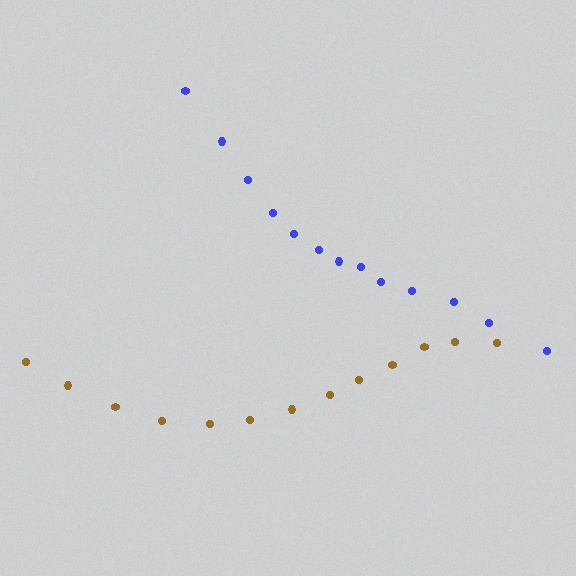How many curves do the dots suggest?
There are 2 distinct paths.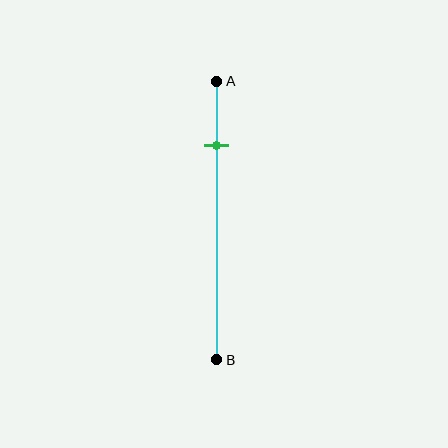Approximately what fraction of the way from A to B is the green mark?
The green mark is approximately 25% of the way from A to B.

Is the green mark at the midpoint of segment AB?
No, the mark is at about 25% from A, not at the 50% midpoint.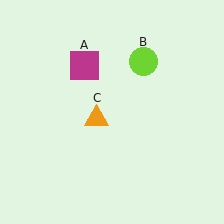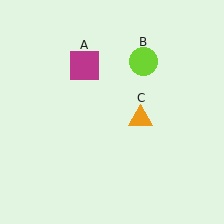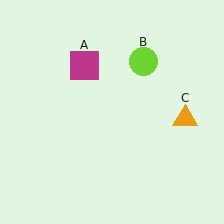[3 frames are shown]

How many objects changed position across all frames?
1 object changed position: orange triangle (object C).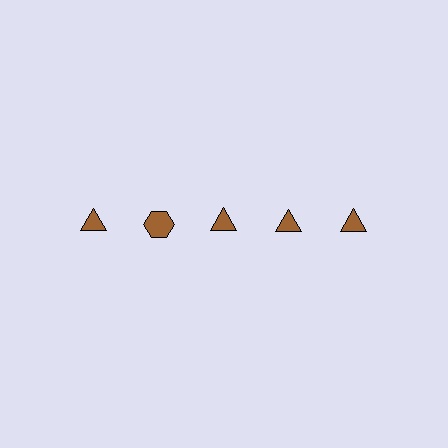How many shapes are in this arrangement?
There are 5 shapes arranged in a grid pattern.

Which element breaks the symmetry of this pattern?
The brown hexagon in the top row, second from left column breaks the symmetry. All other shapes are brown triangles.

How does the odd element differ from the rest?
It has a different shape: hexagon instead of triangle.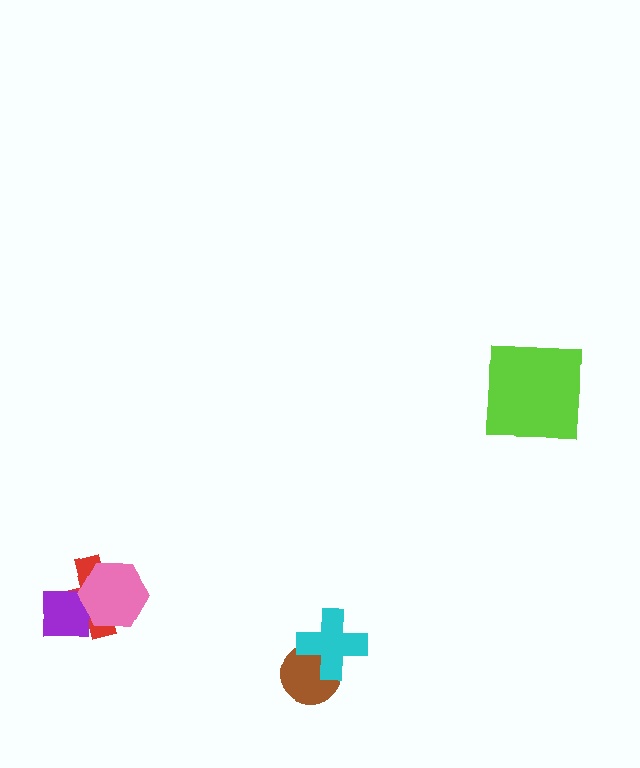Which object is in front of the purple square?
The pink hexagon is in front of the purple square.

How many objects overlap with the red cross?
2 objects overlap with the red cross.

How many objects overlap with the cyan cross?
1 object overlaps with the cyan cross.